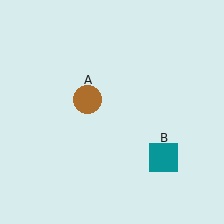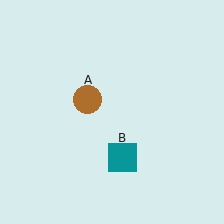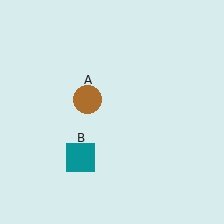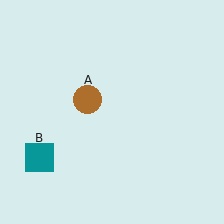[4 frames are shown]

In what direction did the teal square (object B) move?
The teal square (object B) moved left.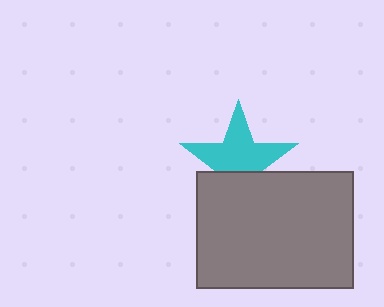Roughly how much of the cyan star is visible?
About half of it is visible (roughly 65%).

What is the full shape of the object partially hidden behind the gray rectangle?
The partially hidden object is a cyan star.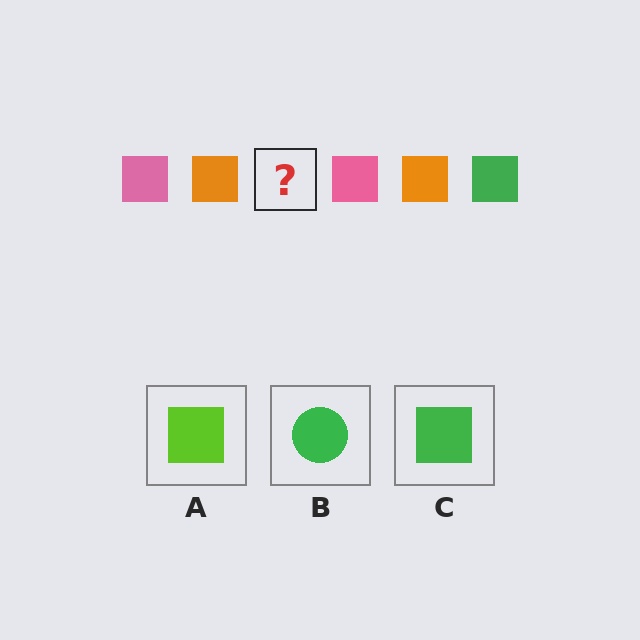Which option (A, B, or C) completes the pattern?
C.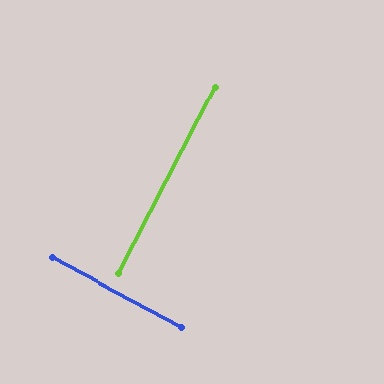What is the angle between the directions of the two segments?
Approximately 89 degrees.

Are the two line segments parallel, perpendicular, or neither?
Perpendicular — they meet at approximately 89°.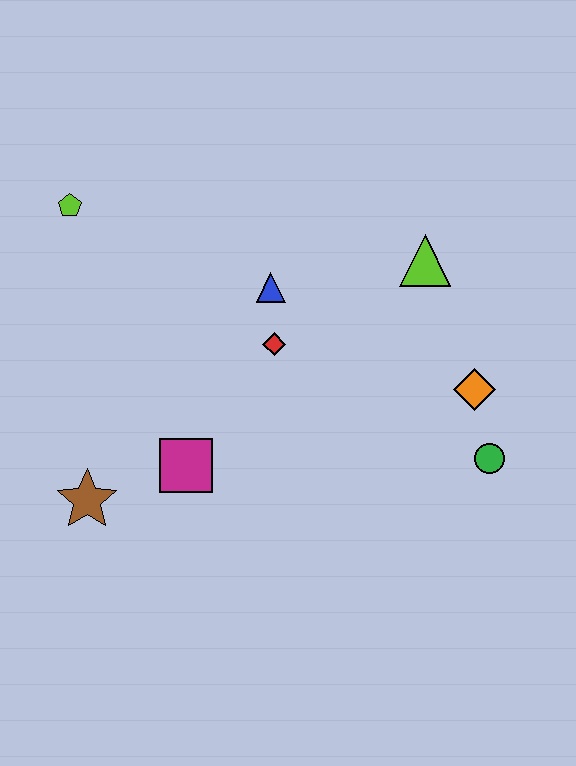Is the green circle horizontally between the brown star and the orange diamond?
No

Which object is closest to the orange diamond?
The green circle is closest to the orange diamond.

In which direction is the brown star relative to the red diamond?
The brown star is to the left of the red diamond.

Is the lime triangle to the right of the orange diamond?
No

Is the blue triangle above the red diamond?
Yes